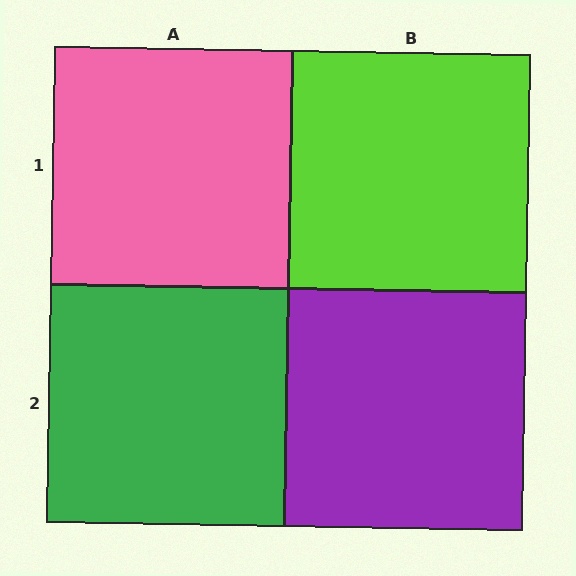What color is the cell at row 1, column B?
Lime.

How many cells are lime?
1 cell is lime.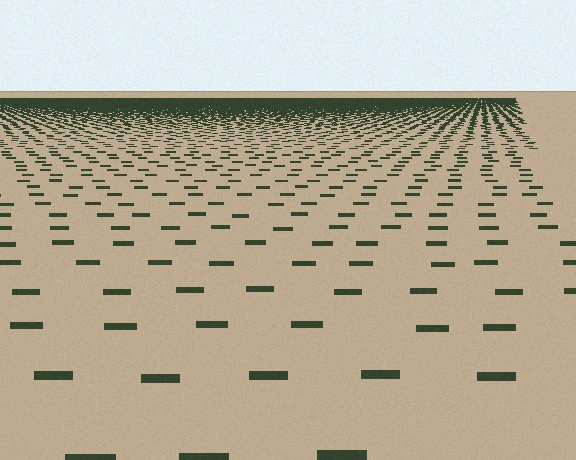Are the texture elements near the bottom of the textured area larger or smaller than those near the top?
Larger. Near the bottom, elements are closer to the viewer and appear at a bigger on-screen size.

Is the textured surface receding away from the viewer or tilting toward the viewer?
The surface is receding away from the viewer. Texture elements get smaller and denser toward the top.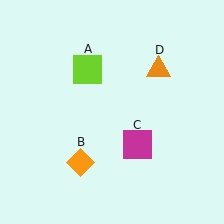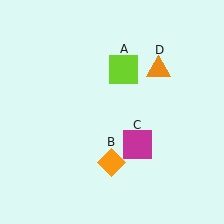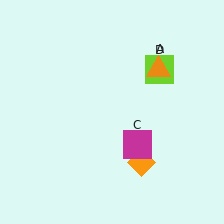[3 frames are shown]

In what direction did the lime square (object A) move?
The lime square (object A) moved right.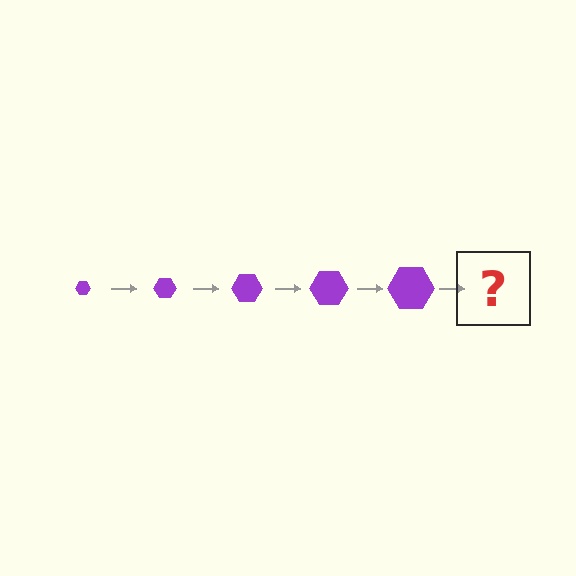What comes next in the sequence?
The next element should be a purple hexagon, larger than the previous one.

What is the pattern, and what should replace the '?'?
The pattern is that the hexagon gets progressively larger each step. The '?' should be a purple hexagon, larger than the previous one.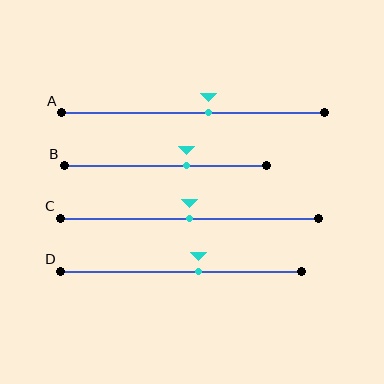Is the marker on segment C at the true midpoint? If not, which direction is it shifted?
Yes, the marker on segment C is at the true midpoint.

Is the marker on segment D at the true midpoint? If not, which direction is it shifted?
No, the marker on segment D is shifted to the right by about 7% of the segment length.